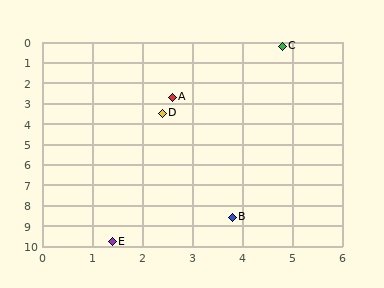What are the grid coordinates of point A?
Point A is at approximately (2.6, 2.7).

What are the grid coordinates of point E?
Point E is at approximately (1.4, 9.8).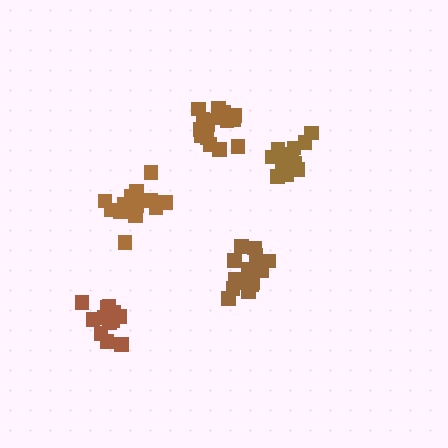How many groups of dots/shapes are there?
There are 5 groups.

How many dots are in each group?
Group 1: 13 dots, Group 2: 16 dots, Group 3: 16 dots, Group 4: 14 dots, Group 5: 19 dots (78 total).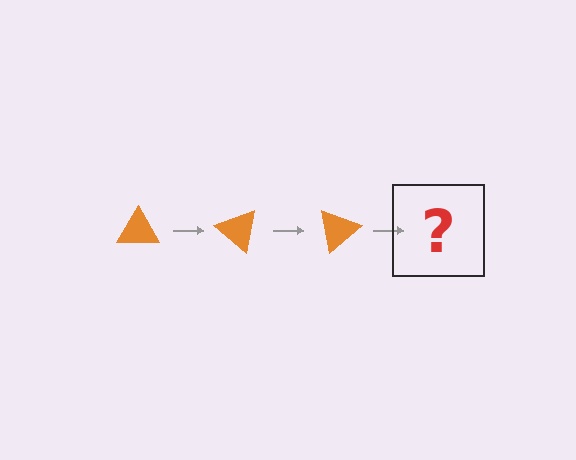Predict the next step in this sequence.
The next step is an orange triangle rotated 120 degrees.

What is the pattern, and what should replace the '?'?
The pattern is that the triangle rotates 40 degrees each step. The '?' should be an orange triangle rotated 120 degrees.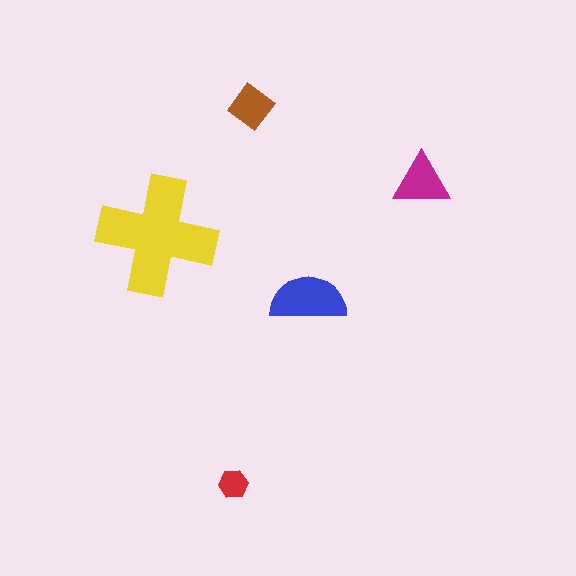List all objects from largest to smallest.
The yellow cross, the blue semicircle, the magenta triangle, the brown diamond, the red hexagon.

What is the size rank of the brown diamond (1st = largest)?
4th.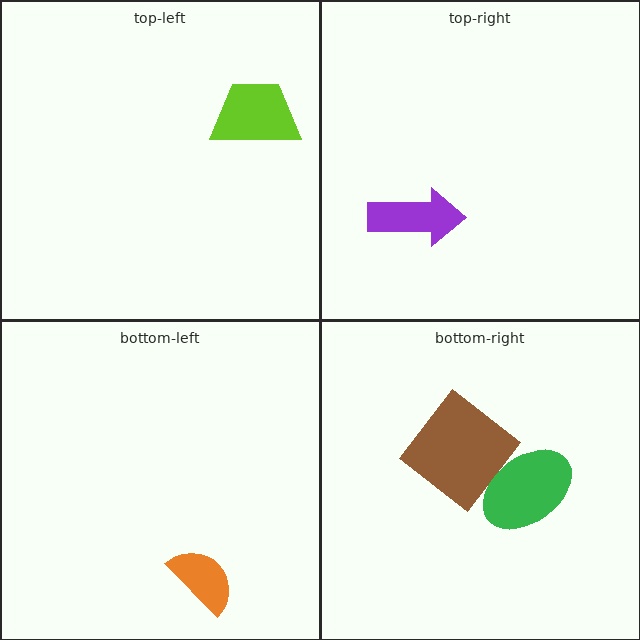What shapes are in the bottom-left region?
The orange semicircle.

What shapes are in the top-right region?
The purple arrow.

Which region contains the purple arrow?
The top-right region.